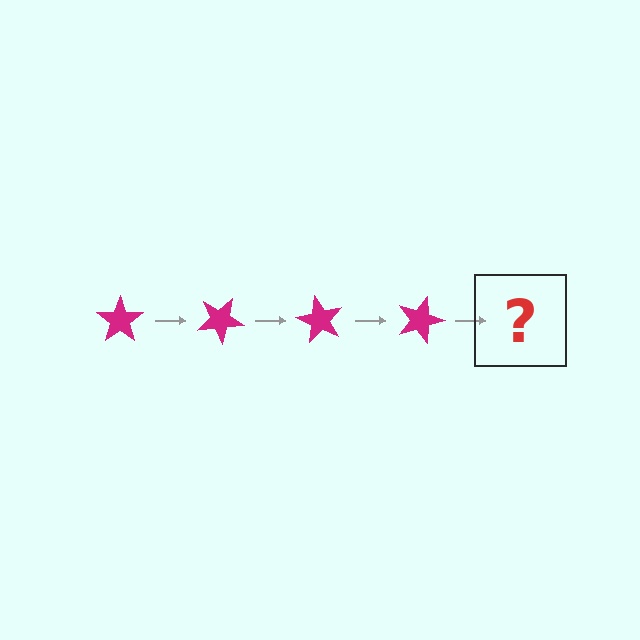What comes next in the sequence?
The next element should be a magenta star rotated 120 degrees.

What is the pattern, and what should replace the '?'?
The pattern is that the star rotates 30 degrees each step. The '?' should be a magenta star rotated 120 degrees.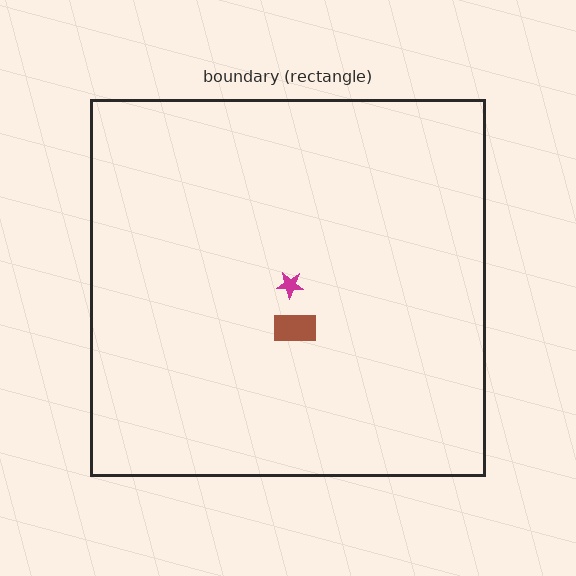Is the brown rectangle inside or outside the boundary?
Inside.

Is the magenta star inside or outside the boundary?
Inside.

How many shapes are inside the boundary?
2 inside, 0 outside.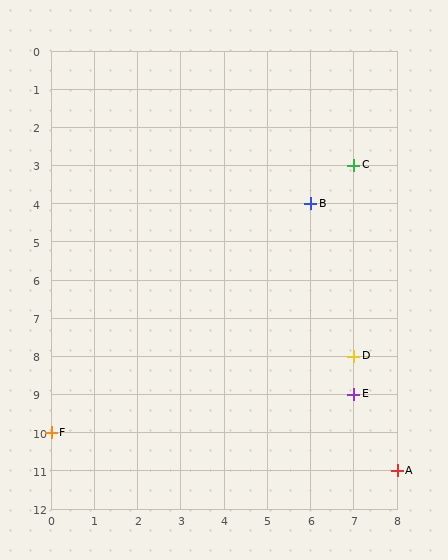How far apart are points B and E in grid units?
Points B and E are 1 column and 5 rows apart (about 5.1 grid units diagonally).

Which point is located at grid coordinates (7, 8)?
Point D is at (7, 8).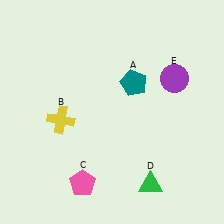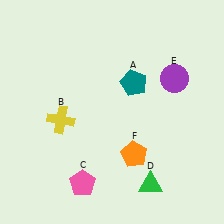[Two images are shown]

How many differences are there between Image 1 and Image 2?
There is 1 difference between the two images.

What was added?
An orange pentagon (F) was added in Image 2.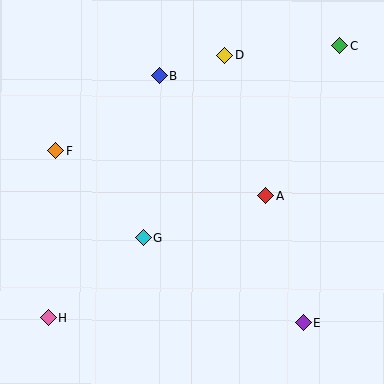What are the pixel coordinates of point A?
Point A is at (266, 196).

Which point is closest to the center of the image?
Point G at (143, 237) is closest to the center.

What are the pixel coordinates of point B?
Point B is at (159, 75).